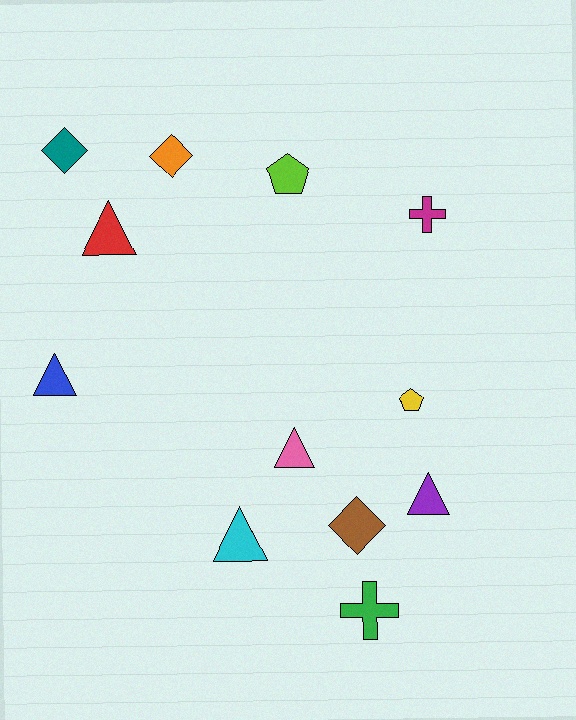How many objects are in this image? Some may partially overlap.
There are 12 objects.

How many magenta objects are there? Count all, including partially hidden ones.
There is 1 magenta object.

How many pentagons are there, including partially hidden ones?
There are 2 pentagons.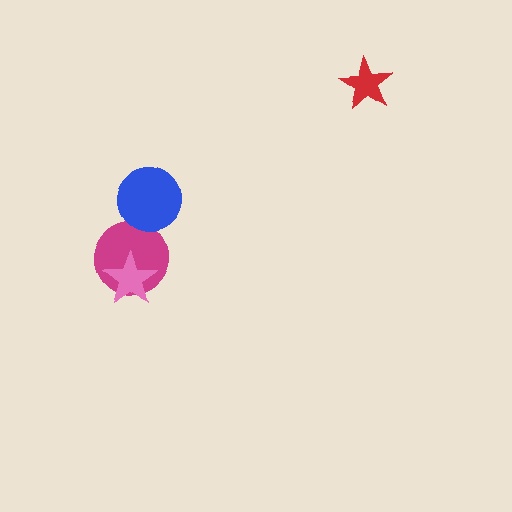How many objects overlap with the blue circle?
1 object overlaps with the blue circle.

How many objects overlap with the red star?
0 objects overlap with the red star.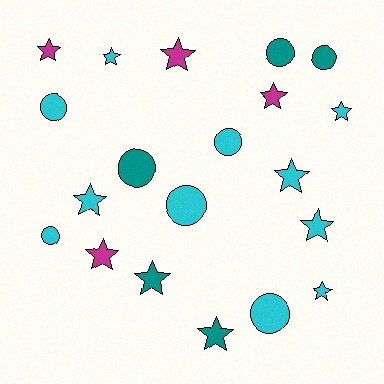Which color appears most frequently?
Cyan, with 11 objects.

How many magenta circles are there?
There are no magenta circles.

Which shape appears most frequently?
Star, with 12 objects.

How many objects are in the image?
There are 20 objects.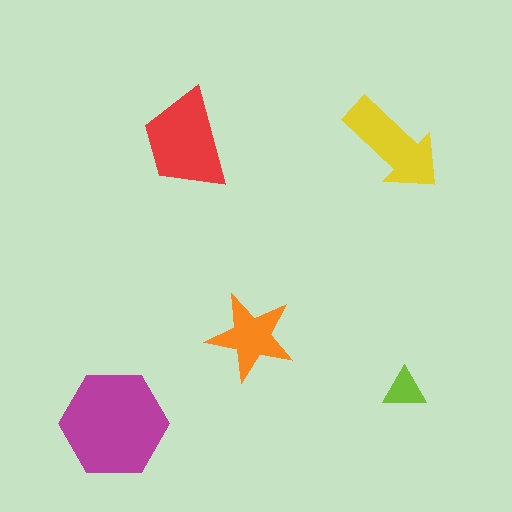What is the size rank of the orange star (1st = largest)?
4th.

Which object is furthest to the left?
The magenta hexagon is leftmost.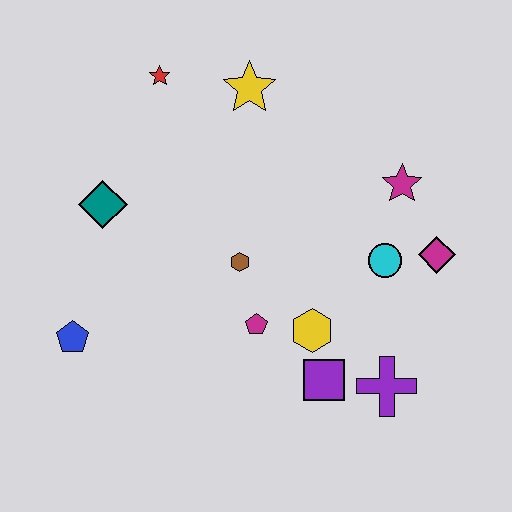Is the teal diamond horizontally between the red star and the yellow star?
No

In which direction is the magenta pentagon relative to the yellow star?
The magenta pentagon is below the yellow star.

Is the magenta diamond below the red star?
Yes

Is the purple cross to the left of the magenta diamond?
Yes